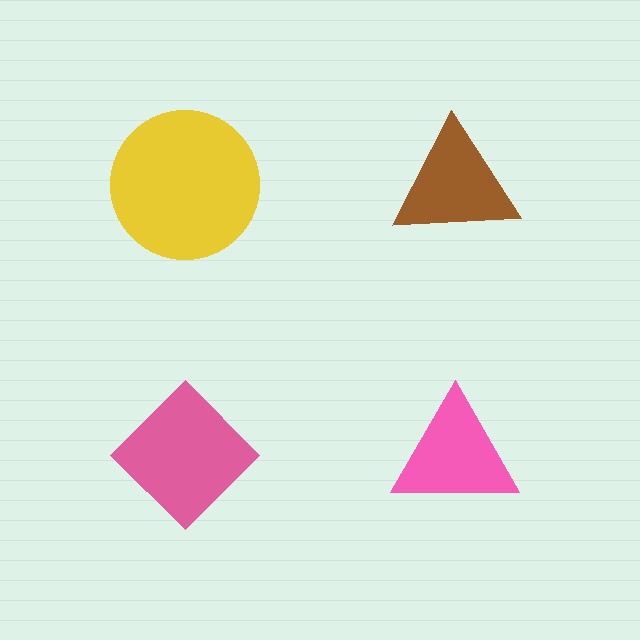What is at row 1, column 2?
A brown triangle.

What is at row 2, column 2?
A pink triangle.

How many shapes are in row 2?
2 shapes.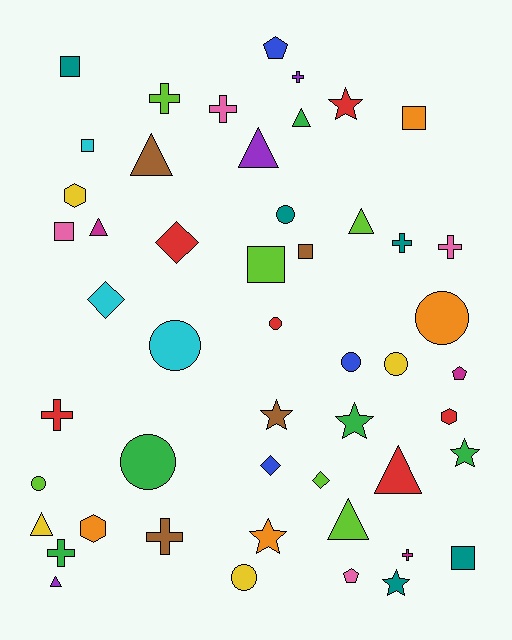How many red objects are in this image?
There are 6 red objects.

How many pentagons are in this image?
There are 3 pentagons.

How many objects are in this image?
There are 50 objects.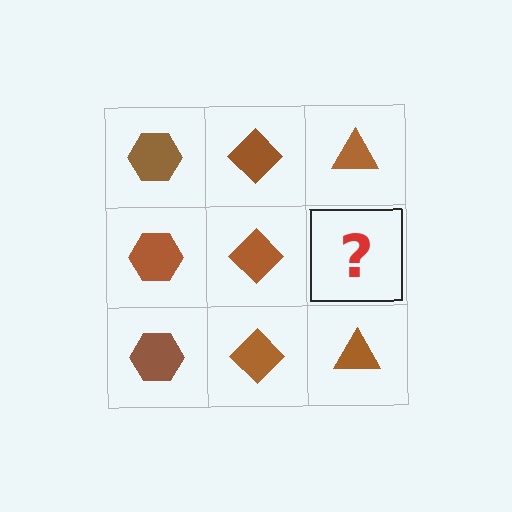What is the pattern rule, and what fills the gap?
The rule is that each column has a consistent shape. The gap should be filled with a brown triangle.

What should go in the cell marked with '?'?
The missing cell should contain a brown triangle.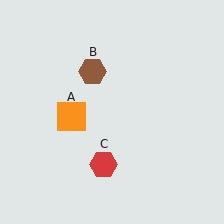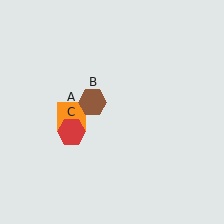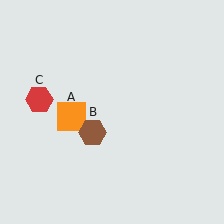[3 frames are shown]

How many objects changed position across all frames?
2 objects changed position: brown hexagon (object B), red hexagon (object C).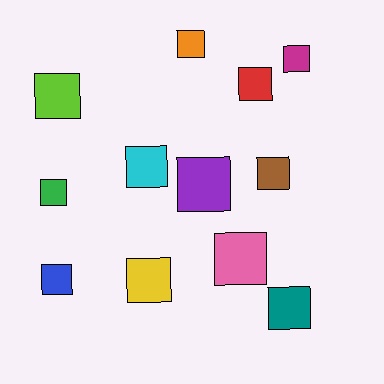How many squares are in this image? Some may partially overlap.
There are 12 squares.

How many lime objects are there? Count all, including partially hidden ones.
There is 1 lime object.